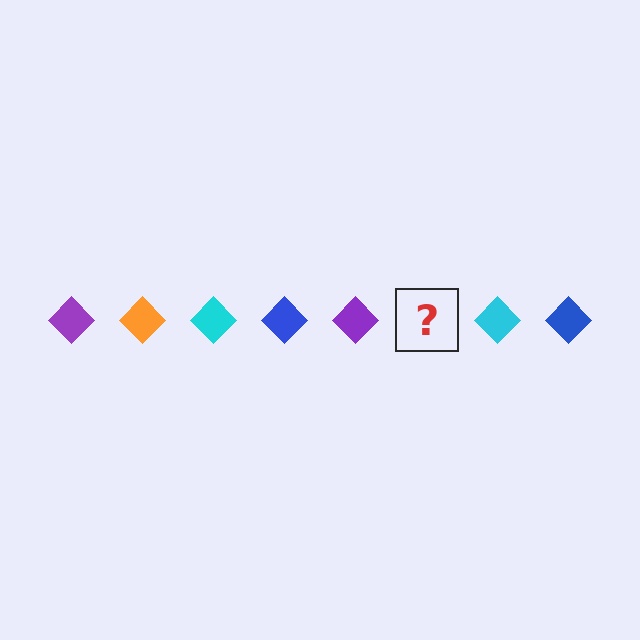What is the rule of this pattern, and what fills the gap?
The rule is that the pattern cycles through purple, orange, cyan, blue diamonds. The gap should be filled with an orange diamond.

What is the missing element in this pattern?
The missing element is an orange diamond.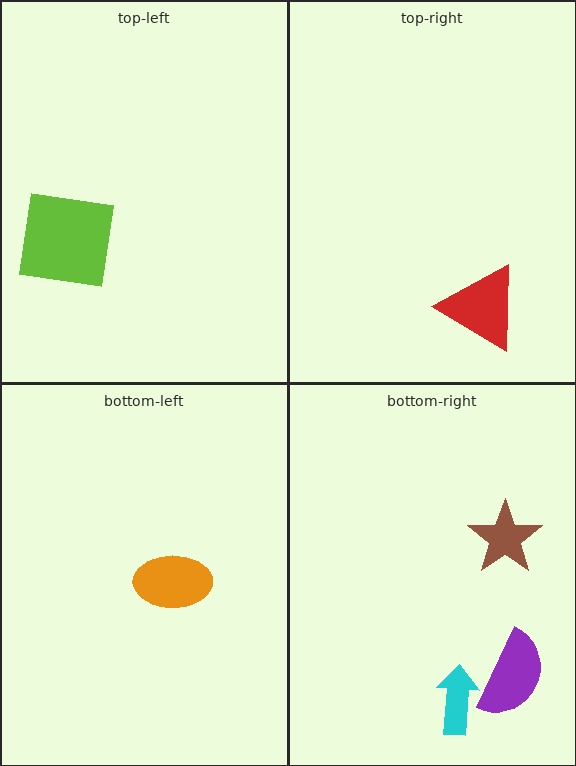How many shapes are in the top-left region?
1.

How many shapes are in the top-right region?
1.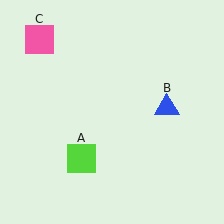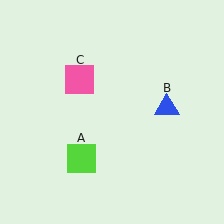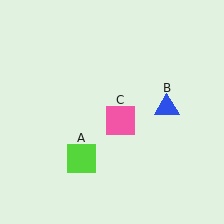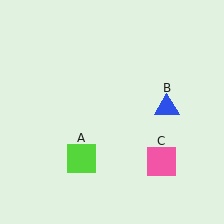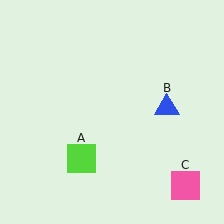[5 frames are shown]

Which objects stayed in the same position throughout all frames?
Lime square (object A) and blue triangle (object B) remained stationary.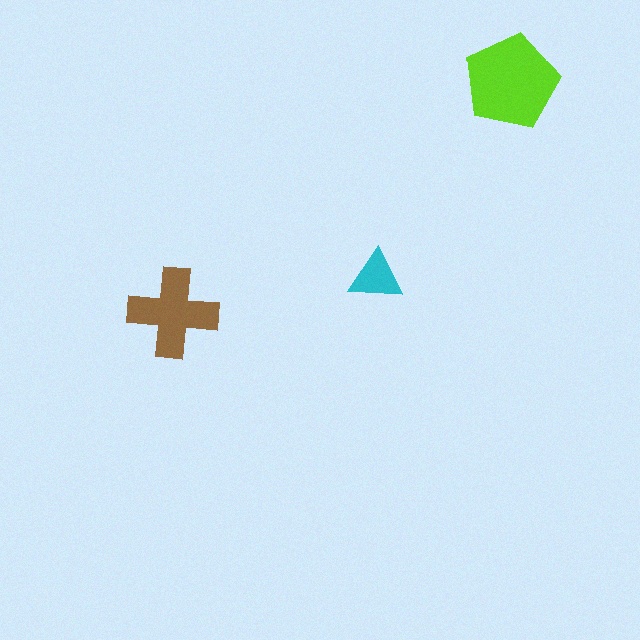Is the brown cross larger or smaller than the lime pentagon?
Smaller.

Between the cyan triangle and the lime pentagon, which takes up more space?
The lime pentagon.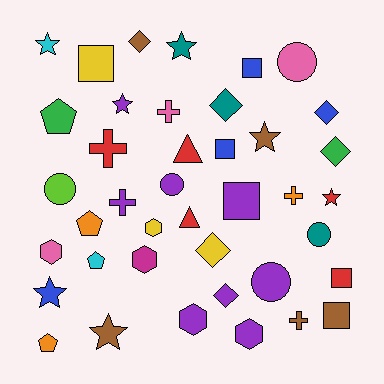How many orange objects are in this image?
There are 3 orange objects.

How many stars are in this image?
There are 7 stars.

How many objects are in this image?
There are 40 objects.